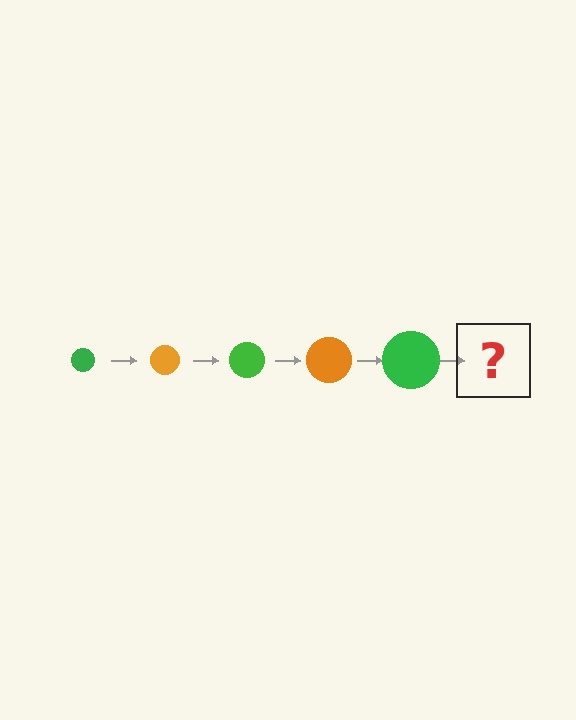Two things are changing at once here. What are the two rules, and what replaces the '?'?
The two rules are that the circle grows larger each step and the color cycles through green and orange. The '?' should be an orange circle, larger than the previous one.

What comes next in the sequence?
The next element should be an orange circle, larger than the previous one.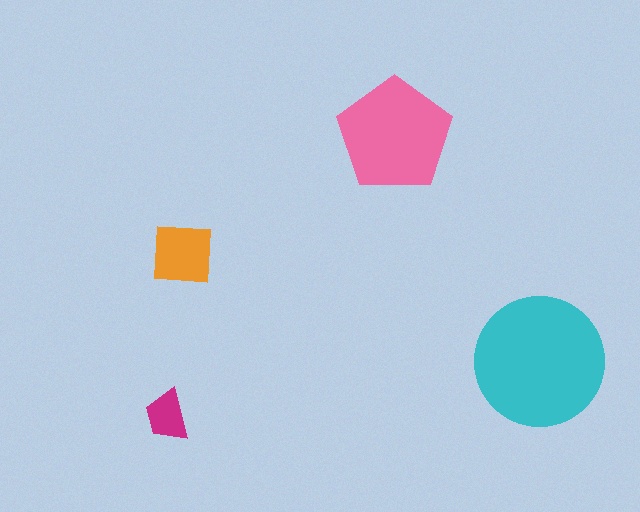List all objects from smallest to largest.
The magenta trapezoid, the orange square, the pink pentagon, the cyan circle.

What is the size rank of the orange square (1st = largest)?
3rd.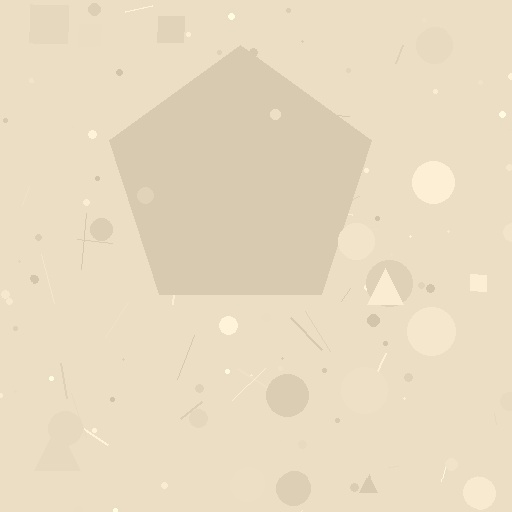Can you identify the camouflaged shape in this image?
The camouflaged shape is a pentagon.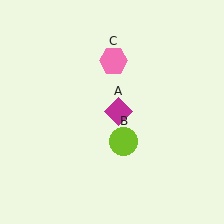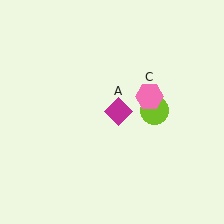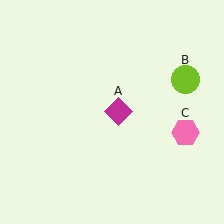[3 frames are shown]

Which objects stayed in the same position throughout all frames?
Magenta diamond (object A) remained stationary.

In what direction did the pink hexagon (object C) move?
The pink hexagon (object C) moved down and to the right.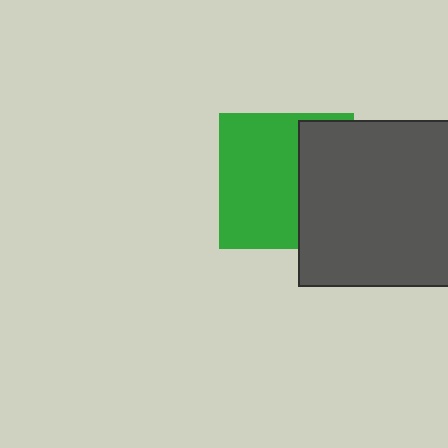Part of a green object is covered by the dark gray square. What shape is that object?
It is a square.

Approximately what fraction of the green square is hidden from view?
Roughly 40% of the green square is hidden behind the dark gray square.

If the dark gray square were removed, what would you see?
You would see the complete green square.